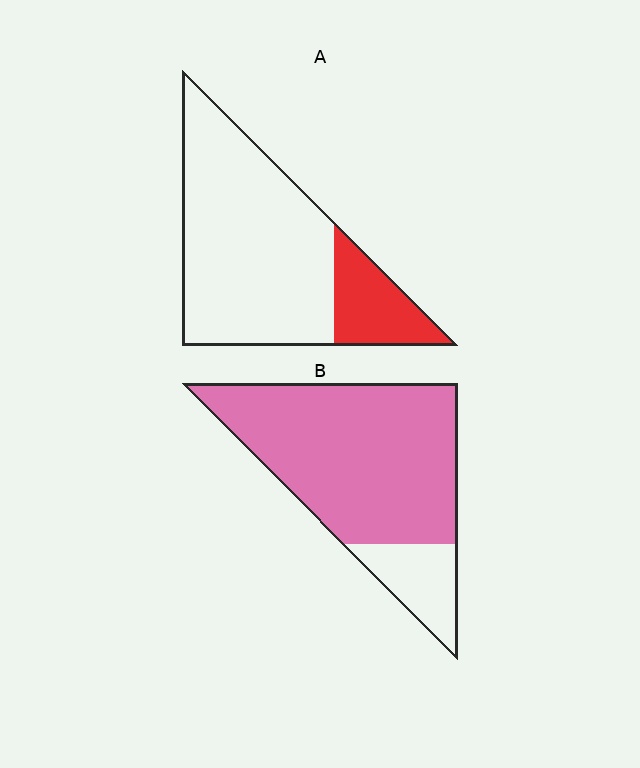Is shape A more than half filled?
No.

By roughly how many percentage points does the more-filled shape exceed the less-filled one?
By roughly 60 percentage points (B over A).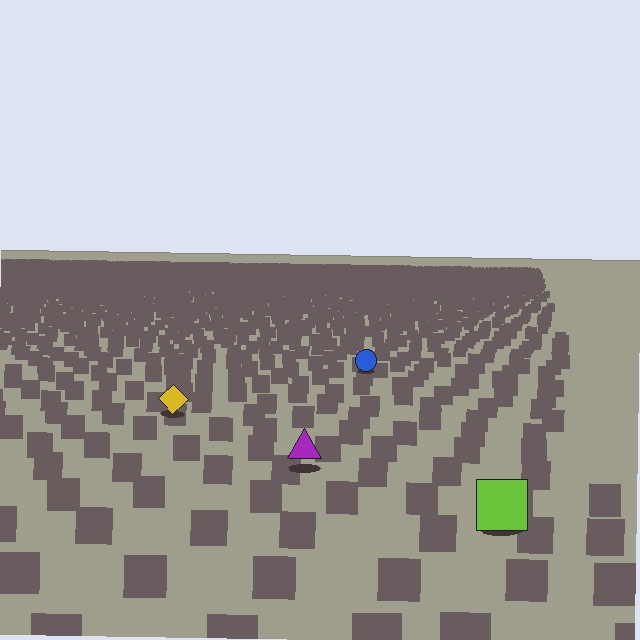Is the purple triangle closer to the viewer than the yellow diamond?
Yes. The purple triangle is closer — you can tell from the texture gradient: the ground texture is coarser near it.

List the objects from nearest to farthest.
From nearest to farthest: the lime square, the purple triangle, the yellow diamond, the blue circle.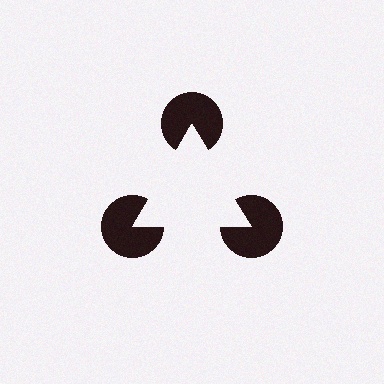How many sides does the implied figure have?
3 sides.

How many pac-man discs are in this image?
There are 3 — one at each vertex of the illusory triangle.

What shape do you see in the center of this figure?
An illusory triangle — its edges are inferred from the aligned wedge cuts in the pac-man discs, not physically drawn.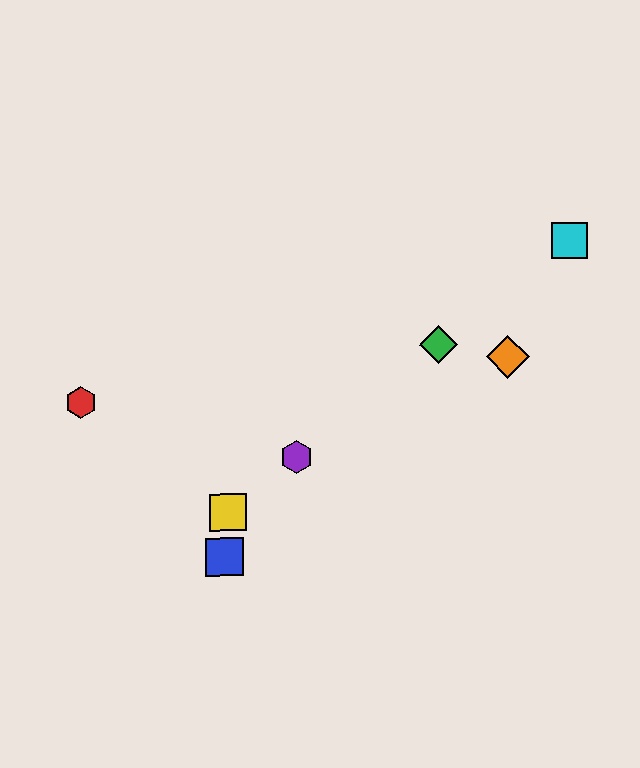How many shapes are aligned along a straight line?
4 shapes (the green diamond, the yellow square, the purple hexagon, the cyan square) are aligned along a straight line.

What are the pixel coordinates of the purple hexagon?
The purple hexagon is at (297, 457).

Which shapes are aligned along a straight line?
The green diamond, the yellow square, the purple hexagon, the cyan square are aligned along a straight line.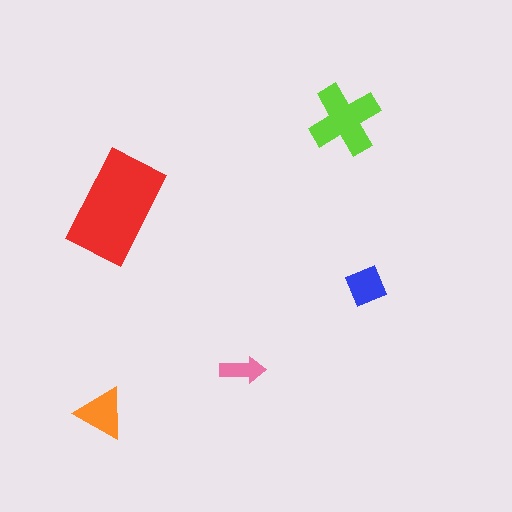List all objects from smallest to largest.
The pink arrow, the blue square, the orange triangle, the lime cross, the red rectangle.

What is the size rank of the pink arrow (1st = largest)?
5th.